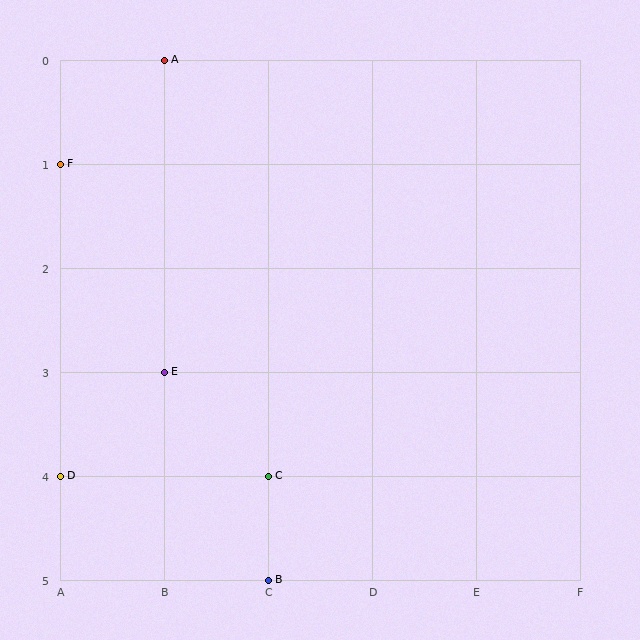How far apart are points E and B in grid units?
Points E and B are 1 column and 2 rows apart (about 2.2 grid units diagonally).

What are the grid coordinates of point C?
Point C is at grid coordinates (C, 4).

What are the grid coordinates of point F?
Point F is at grid coordinates (A, 1).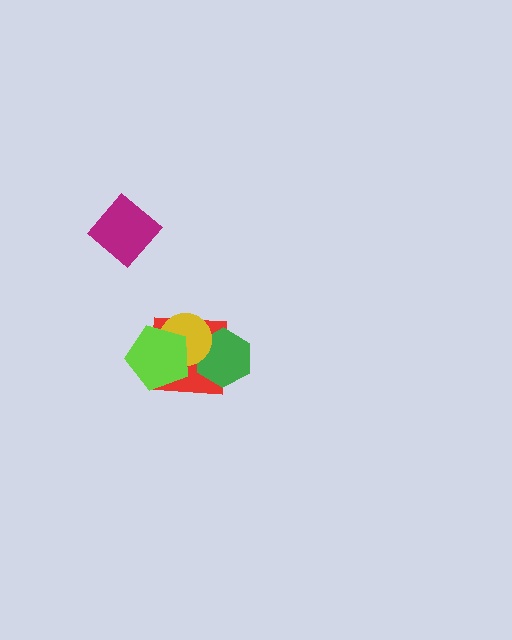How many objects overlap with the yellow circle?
3 objects overlap with the yellow circle.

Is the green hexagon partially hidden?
Yes, it is partially covered by another shape.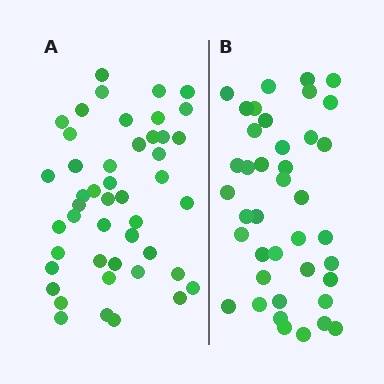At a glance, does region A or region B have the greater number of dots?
Region A (the left region) has more dots.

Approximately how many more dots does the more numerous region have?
Region A has about 6 more dots than region B.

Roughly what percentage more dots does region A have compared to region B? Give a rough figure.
About 15% more.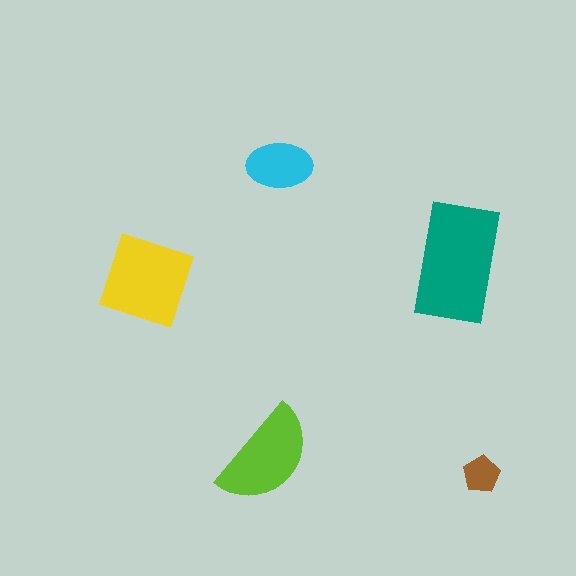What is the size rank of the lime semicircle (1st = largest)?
3rd.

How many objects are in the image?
There are 5 objects in the image.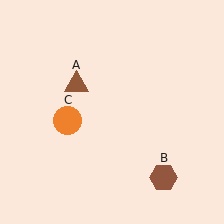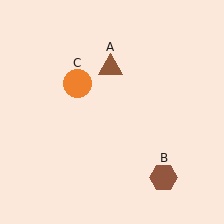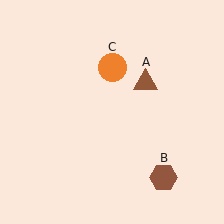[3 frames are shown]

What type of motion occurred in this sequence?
The brown triangle (object A), orange circle (object C) rotated clockwise around the center of the scene.